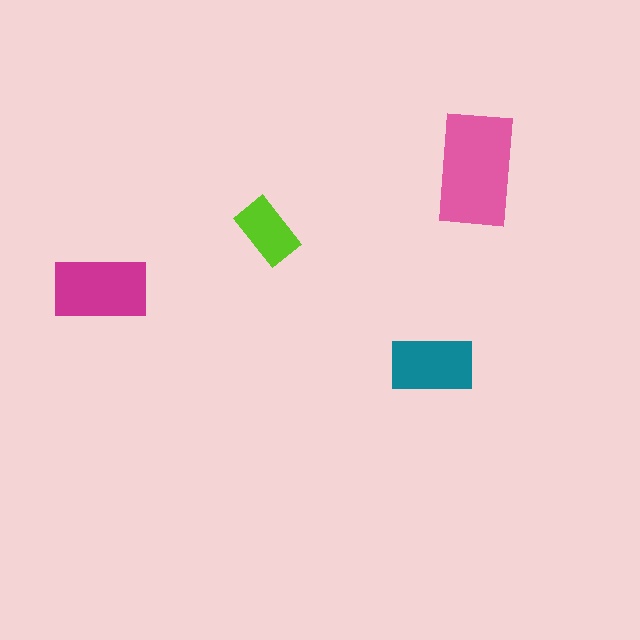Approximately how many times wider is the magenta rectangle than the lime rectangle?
About 1.5 times wider.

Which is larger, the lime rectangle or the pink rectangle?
The pink one.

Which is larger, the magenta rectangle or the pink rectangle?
The pink one.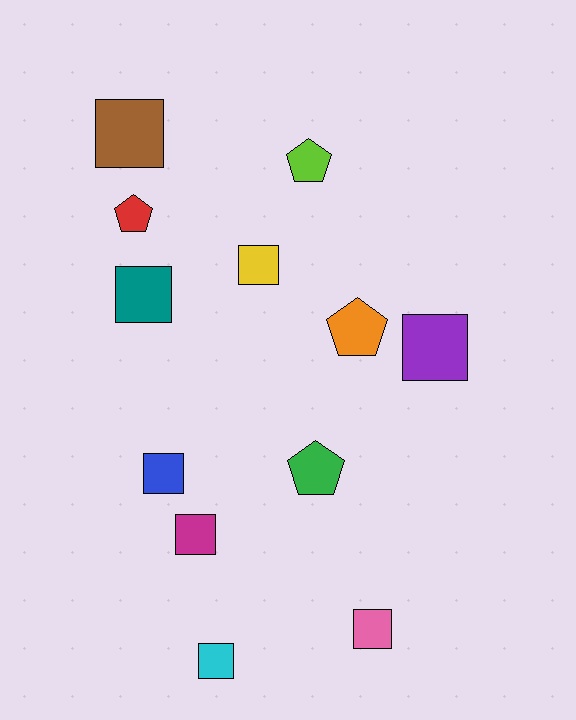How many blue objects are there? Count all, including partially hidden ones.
There is 1 blue object.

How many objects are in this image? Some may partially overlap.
There are 12 objects.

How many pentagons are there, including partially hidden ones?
There are 4 pentagons.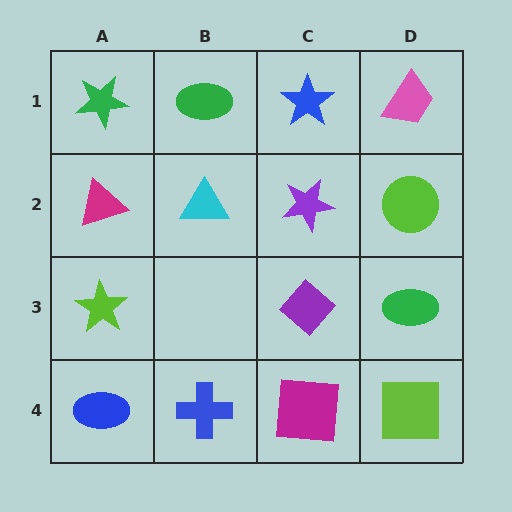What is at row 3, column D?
A green ellipse.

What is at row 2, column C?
A purple star.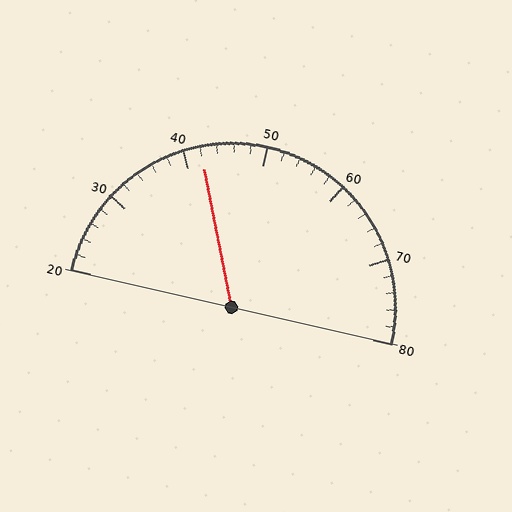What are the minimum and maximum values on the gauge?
The gauge ranges from 20 to 80.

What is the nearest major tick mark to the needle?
The nearest major tick mark is 40.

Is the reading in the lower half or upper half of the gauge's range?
The reading is in the lower half of the range (20 to 80).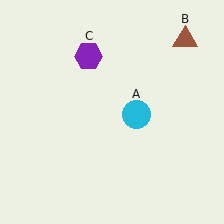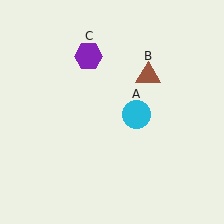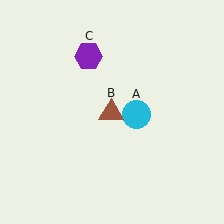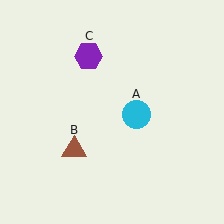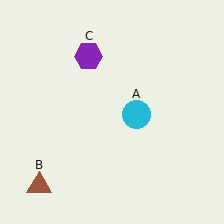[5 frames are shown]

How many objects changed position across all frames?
1 object changed position: brown triangle (object B).